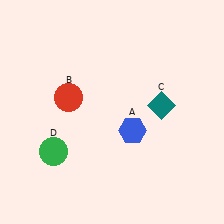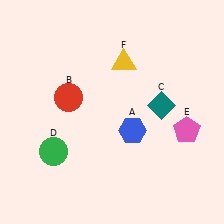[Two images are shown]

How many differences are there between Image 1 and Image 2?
There are 2 differences between the two images.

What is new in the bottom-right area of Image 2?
A pink pentagon (E) was added in the bottom-right area of Image 2.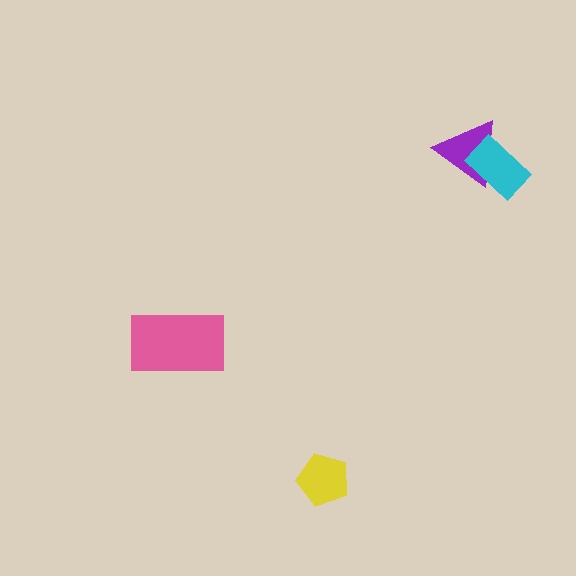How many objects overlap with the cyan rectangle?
1 object overlaps with the cyan rectangle.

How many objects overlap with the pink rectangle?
0 objects overlap with the pink rectangle.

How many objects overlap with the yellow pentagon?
0 objects overlap with the yellow pentagon.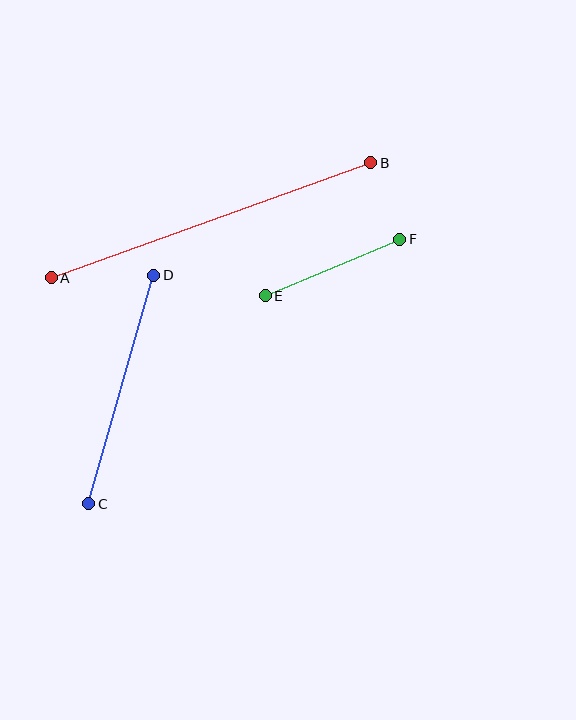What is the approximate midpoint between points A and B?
The midpoint is at approximately (211, 220) pixels.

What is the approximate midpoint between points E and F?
The midpoint is at approximately (332, 268) pixels.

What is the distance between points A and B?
The distance is approximately 339 pixels.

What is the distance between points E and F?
The distance is approximately 146 pixels.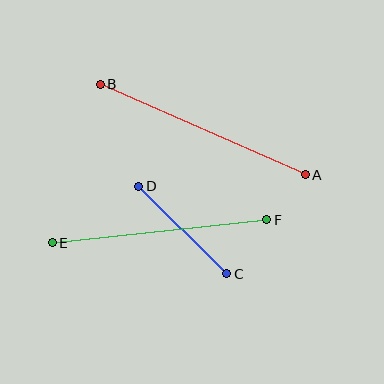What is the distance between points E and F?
The distance is approximately 216 pixels.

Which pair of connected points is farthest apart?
Points A and B are farthest apart.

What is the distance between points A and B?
The distance is approximately 224 pixels.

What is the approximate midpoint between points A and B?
The midpoint is at approximately (203, 130) pixels.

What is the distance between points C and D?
The distance is approximately 124 pixels.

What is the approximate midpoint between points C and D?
The midpoint is at approximately (183, 230) pixels.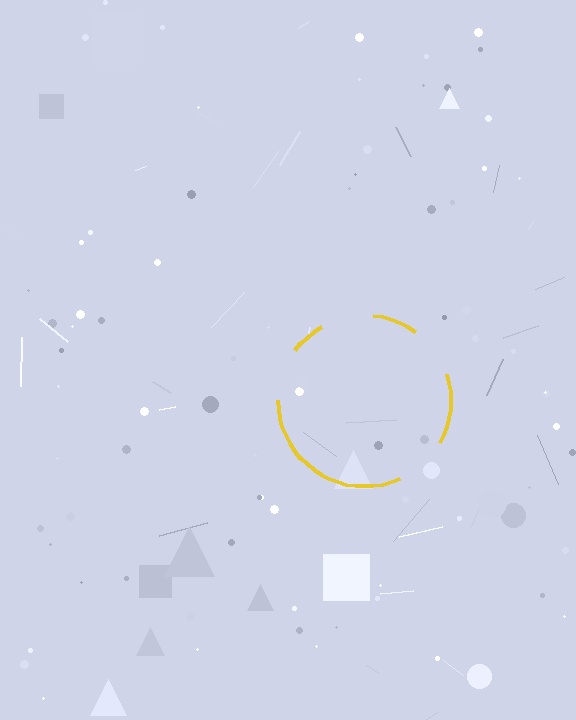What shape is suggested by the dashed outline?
The dashed outline suggests a circle.